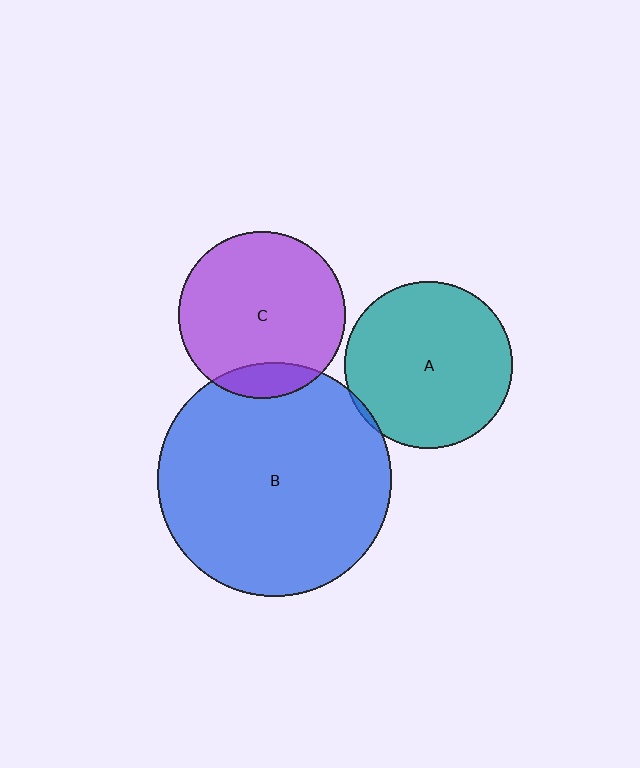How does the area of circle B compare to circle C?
Approximately 2.0 times.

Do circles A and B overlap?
Yes.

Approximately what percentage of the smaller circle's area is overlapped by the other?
Approximately 5%.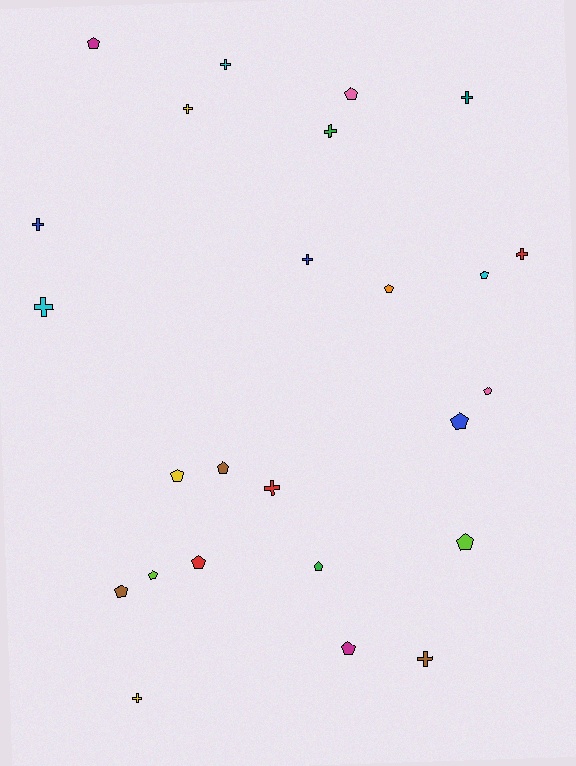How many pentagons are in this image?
There are 14 pentagons.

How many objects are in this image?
There are 25 objects.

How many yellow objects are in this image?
There are 3 yellow objects.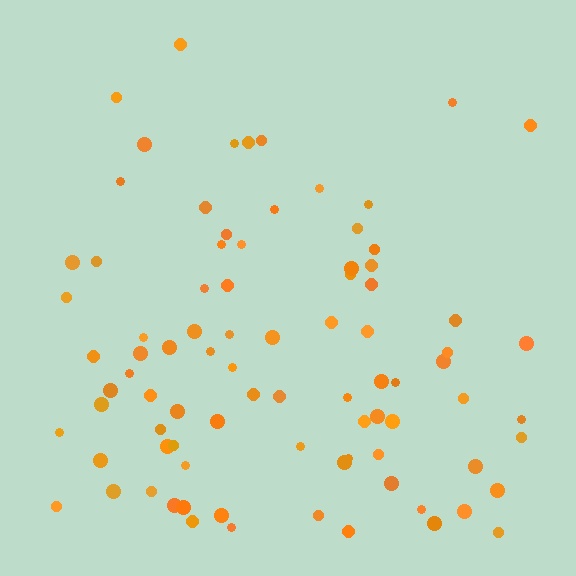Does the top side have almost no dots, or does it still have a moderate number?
Still a moderate number, just noticeably fewer than the bottom.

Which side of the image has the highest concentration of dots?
The bottom.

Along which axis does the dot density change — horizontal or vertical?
Vertical.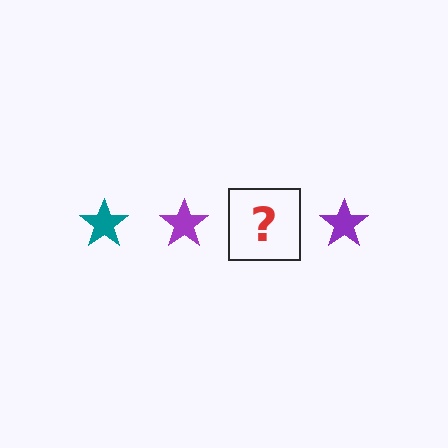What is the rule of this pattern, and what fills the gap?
The rule is that the pattern cycles through teal, purple stars. The gap should be filled with a teal star.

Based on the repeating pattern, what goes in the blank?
The blank should be a teal star.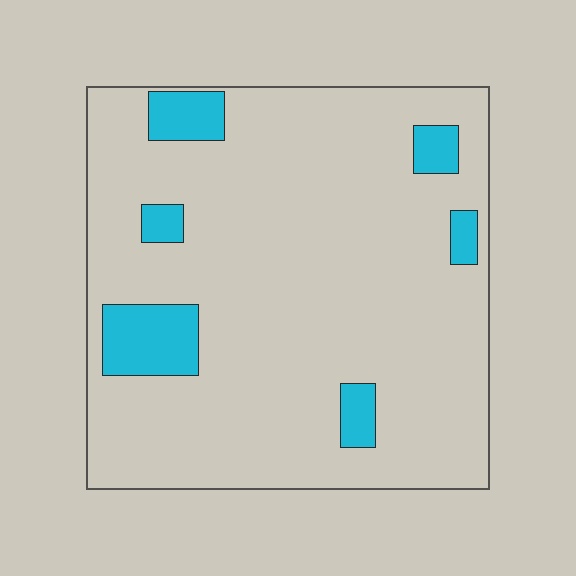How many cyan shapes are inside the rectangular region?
6.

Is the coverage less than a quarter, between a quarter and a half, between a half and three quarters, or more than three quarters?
Less than a quarter.